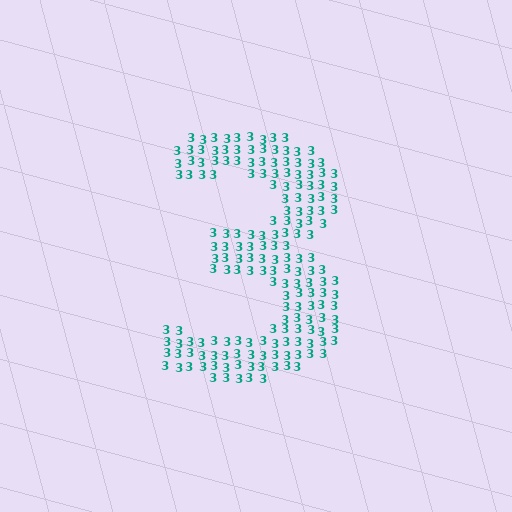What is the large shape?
The large shape is the digit 3.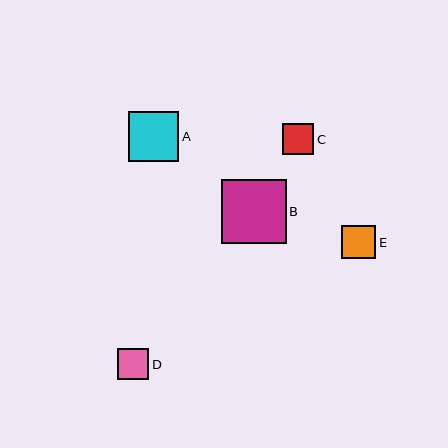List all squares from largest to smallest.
From largest to smallest: B, A, E, C, D.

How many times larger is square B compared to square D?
Square B is approximately 2.1 times the size of square D.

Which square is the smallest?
Square D is the smallest with a size of approximately 31 pixels.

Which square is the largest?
Square B is the largest with a size of approximately 65 pixels.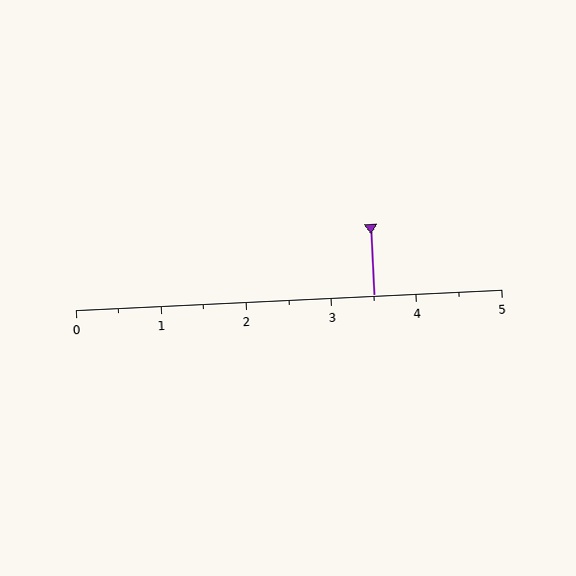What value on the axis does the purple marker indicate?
The marker indicates approximately 3.5.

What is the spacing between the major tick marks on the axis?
The major ticks are spaced 1 apart.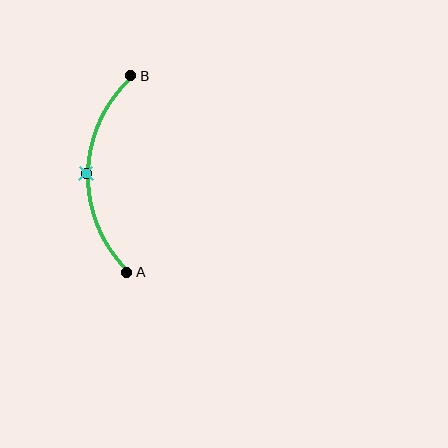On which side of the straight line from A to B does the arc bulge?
The arc bulges to the left of the straight line connecting A and B.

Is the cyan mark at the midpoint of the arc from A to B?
Yes. The cyan mark lies on the arc at equal arc-length from both A and B — it is the arc midpoint.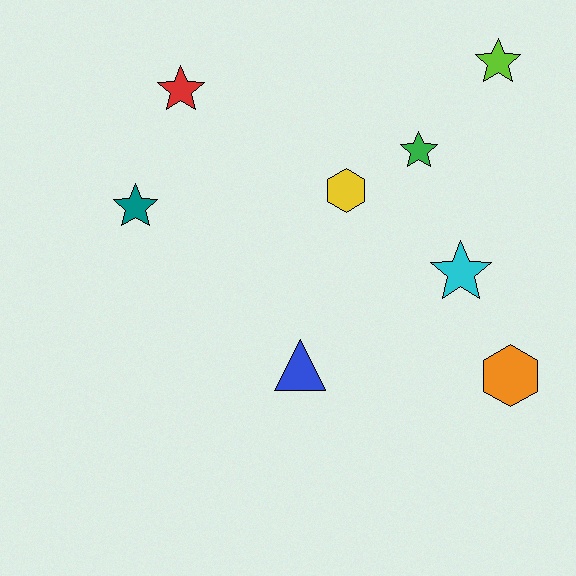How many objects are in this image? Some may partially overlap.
There are 8 objects.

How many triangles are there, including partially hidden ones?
There is 1 triangle.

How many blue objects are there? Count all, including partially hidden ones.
There is 1 blue object.